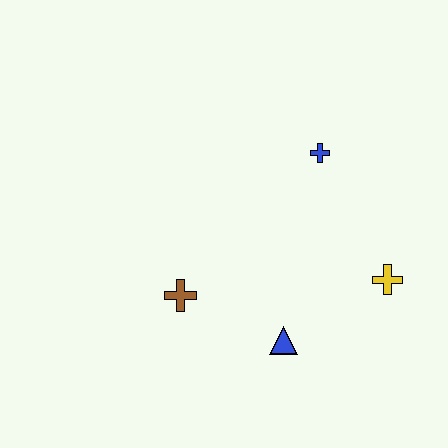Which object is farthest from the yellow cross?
The brown cross is farthest from the yellow cross.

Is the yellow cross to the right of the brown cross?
Yes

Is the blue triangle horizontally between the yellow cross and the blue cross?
No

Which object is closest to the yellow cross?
The blue triangle is closest to the yellow cross.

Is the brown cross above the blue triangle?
Yes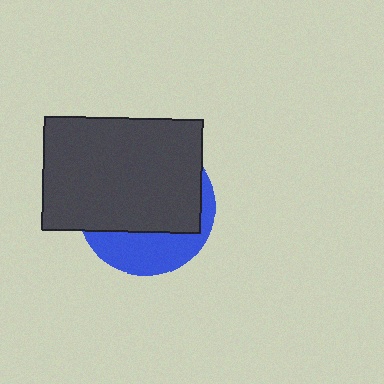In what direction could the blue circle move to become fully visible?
The blue circle could move down. That would shift it out from behind the dark gray rectangle entirely.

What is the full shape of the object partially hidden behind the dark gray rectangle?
The partially hidden object is a blue circle.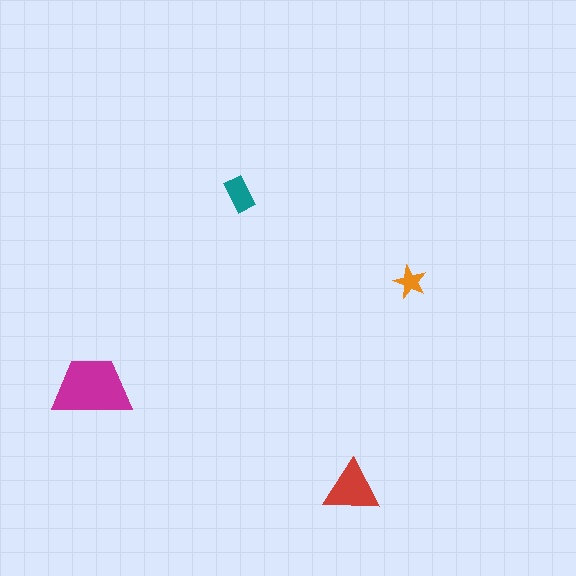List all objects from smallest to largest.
The orange star, the teal rectangle, the red triangle, the magenta trapezoid.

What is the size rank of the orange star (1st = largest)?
4th.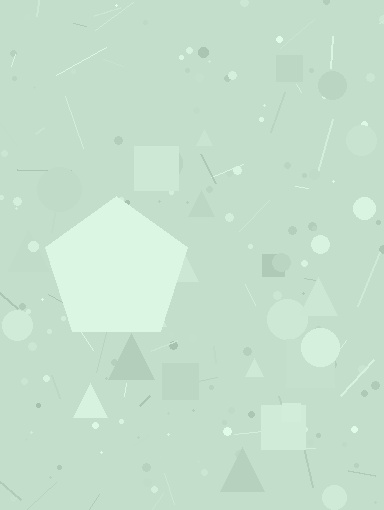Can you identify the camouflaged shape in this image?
The camouflaged shape is a pentagon.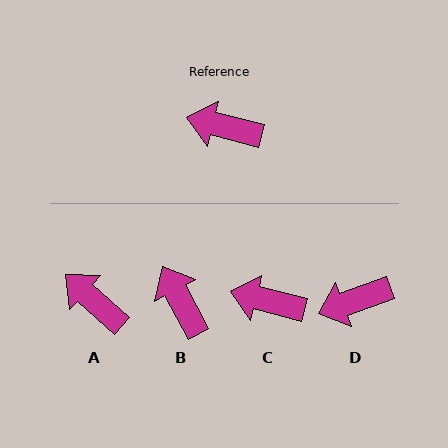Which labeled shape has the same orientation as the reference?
C.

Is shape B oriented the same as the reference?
No, it is off by about 48 degrees.